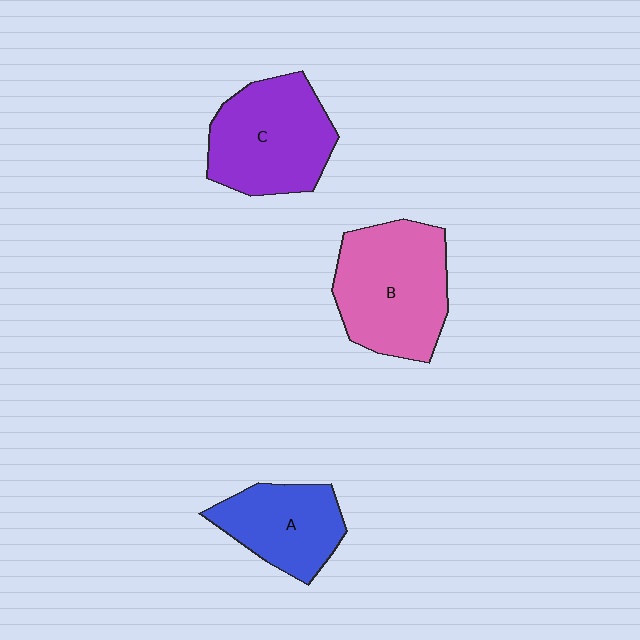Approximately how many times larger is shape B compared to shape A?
Approximately 1.5 times.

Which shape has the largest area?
Shape B (pink).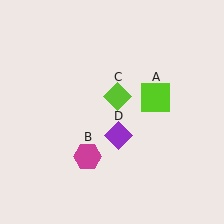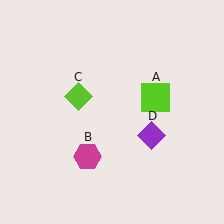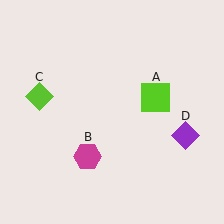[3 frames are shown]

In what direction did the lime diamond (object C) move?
The lime diamond (object C) moved left.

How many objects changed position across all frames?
2 objects changed position: lime diamond (object C), purple diamond (object D).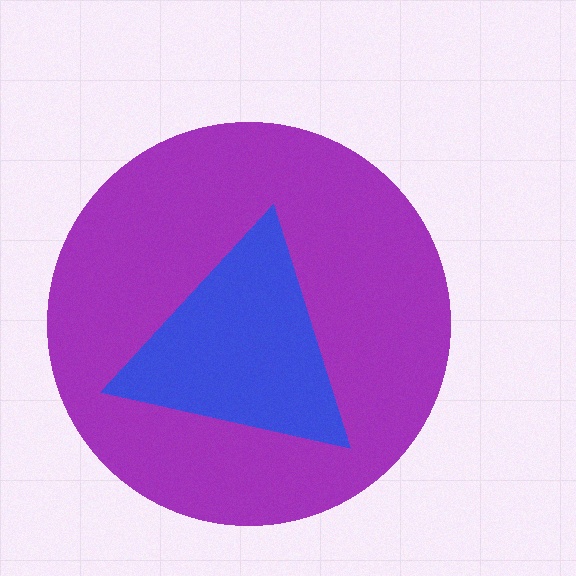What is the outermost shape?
The purple circle.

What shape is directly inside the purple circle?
The blue triangle.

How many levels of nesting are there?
2.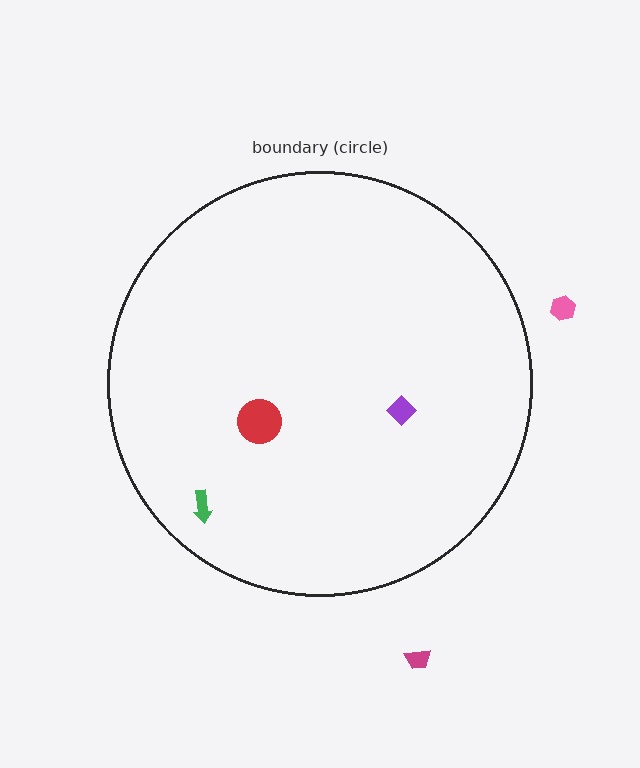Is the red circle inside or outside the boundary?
Inside.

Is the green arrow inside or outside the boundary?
Inside.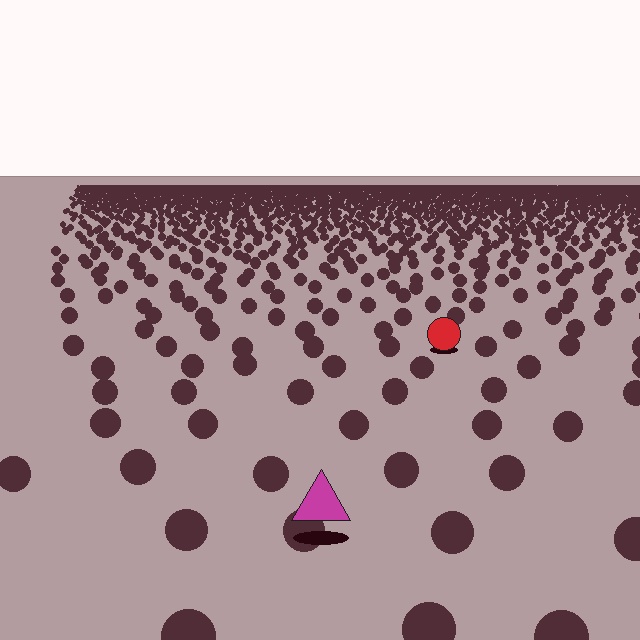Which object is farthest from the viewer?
The red circle is farthest from the viewer. It appears smaller and the ground texture around it is denser.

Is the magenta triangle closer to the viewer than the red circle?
Yes. The magenta triangle is closer — you can tell from the texture gradient: the ground texture is coarser near it.